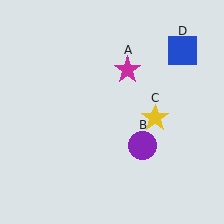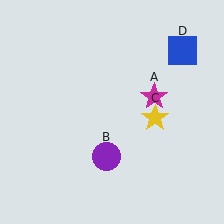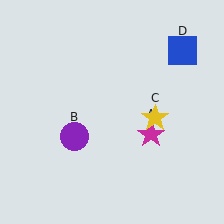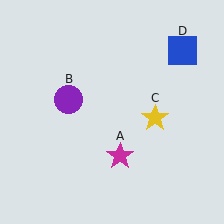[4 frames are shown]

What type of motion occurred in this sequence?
The magenta star (object A), purple circle (object B) rotated clockwise around the center of the scene.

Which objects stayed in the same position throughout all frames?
Yellow star (object C) and blue square (object D) remained stationary.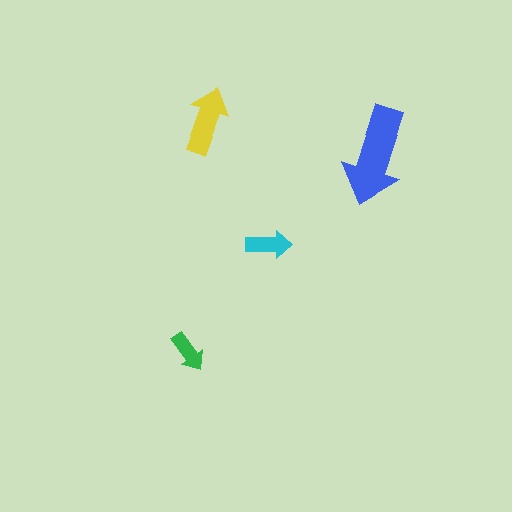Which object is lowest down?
The green arrow is bottommost.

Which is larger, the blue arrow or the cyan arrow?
The blue one.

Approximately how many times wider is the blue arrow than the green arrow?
About 2.5 times wider.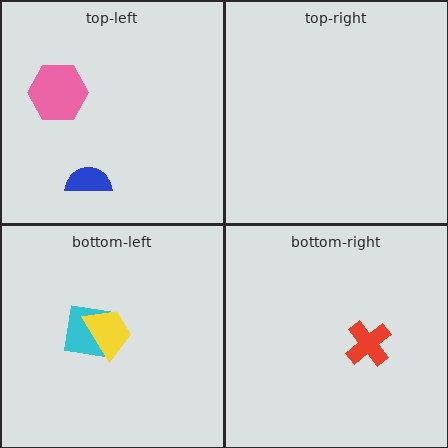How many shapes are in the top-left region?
2.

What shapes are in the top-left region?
The pink hexagon, the blue semicircle.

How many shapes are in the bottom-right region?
1.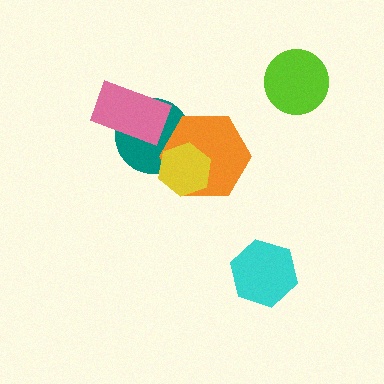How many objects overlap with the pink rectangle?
1 object overlaps with the pink rectangle.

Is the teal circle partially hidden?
Yes, it is partially covered by another shape.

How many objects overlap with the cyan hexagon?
0 objects overlap with the cyan hexagon.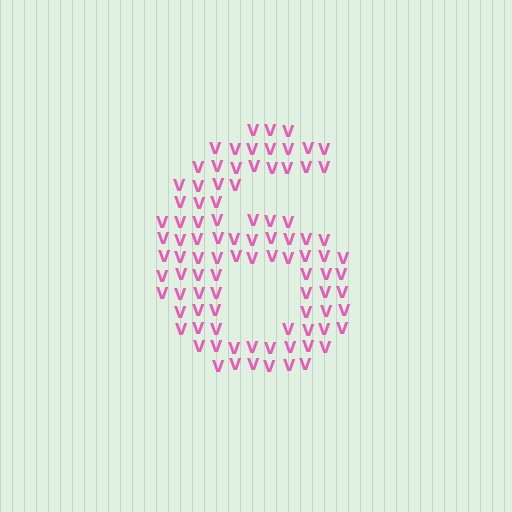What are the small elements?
The small elements are letter V's.